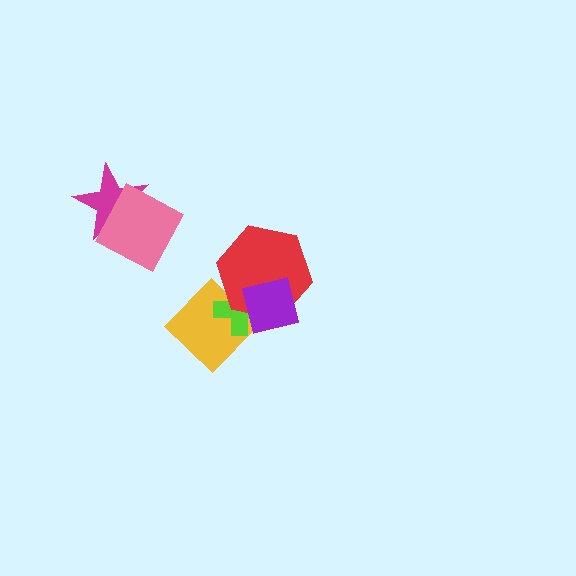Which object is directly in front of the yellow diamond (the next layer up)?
The lime cross is directly in front of the yellow diamond.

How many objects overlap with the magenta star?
1 object overlaps with the magenta star.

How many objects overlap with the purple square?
3 objects overlap with the purple square.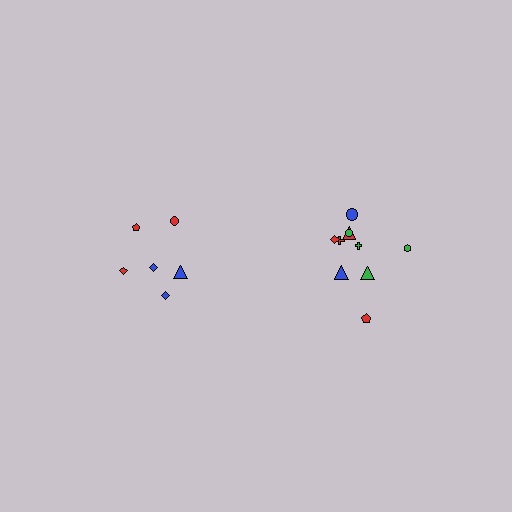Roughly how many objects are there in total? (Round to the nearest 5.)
Roughly 15 objects in total.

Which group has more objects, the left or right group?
The right group.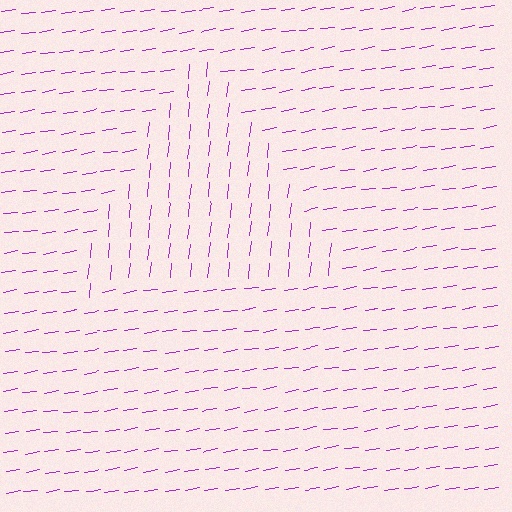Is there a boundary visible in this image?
Yes, there is a texture boundary formed by a change in line orientation.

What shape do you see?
I see a triangle.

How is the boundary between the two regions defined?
The boundary is defined purely by a change in line orientation (approximately 75 degrees difference). All lines are the same color and thickness.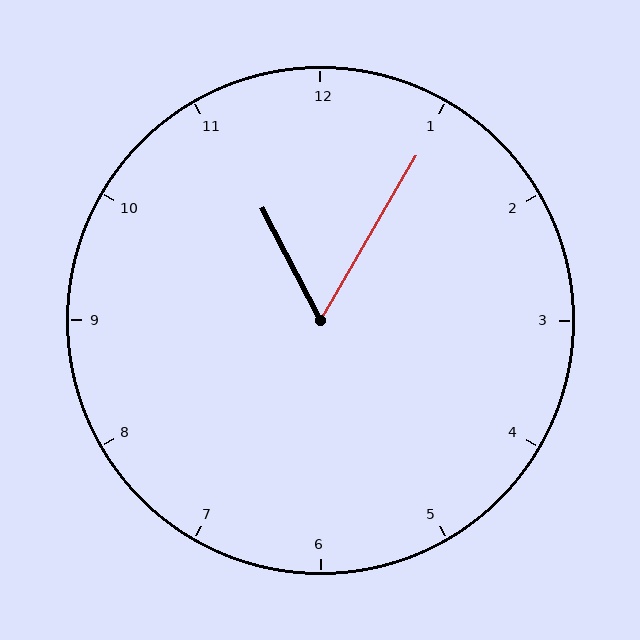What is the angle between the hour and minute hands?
Approximately 58 degrees.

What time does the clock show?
11:05.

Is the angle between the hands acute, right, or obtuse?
It is acute.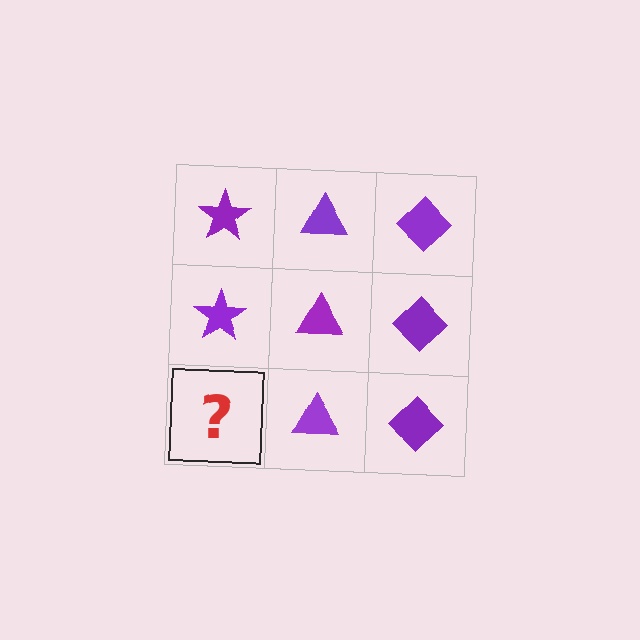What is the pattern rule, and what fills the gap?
The rule is that each column has a consistent shape. The gap should be filled with a purple star.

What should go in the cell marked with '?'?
The missing cell should contain a purple star.